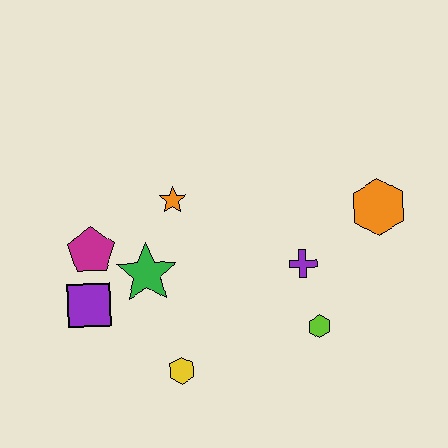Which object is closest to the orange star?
The green star is closest to the orange star.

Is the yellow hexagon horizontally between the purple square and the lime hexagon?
Yes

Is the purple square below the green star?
Yes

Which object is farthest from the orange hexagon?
The purple square is farthest from the orange hexagon.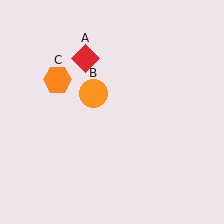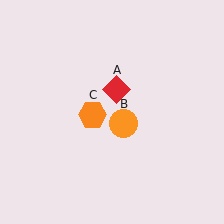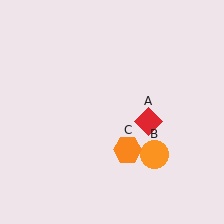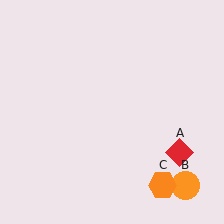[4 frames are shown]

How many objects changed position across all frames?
3 objects changed position: red diamond (object A), orange circle (object B), orange hexagon (object C).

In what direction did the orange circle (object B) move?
The orange circle (object B) moved down and to the right.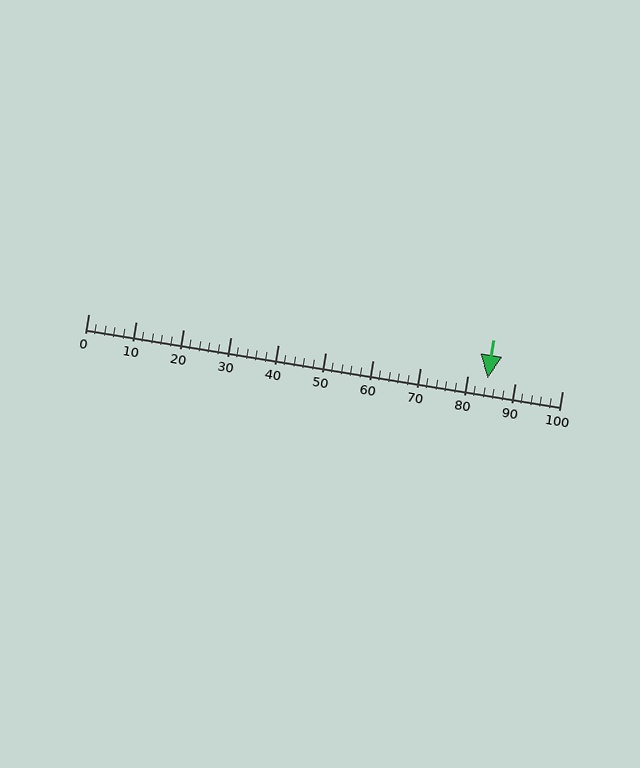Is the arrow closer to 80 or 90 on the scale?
The arrow is closer to 80.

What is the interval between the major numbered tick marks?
The major tick marks are spaced 10 units apart.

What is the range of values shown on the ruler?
The ruler shows values from 0 to 100.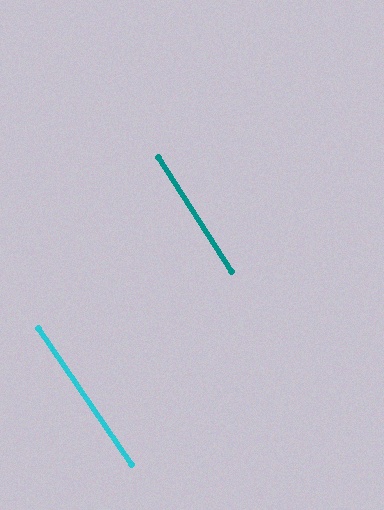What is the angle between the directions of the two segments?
Approximately 2 degrees.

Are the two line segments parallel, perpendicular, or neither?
Parallel — their directions differ by only 1.5°.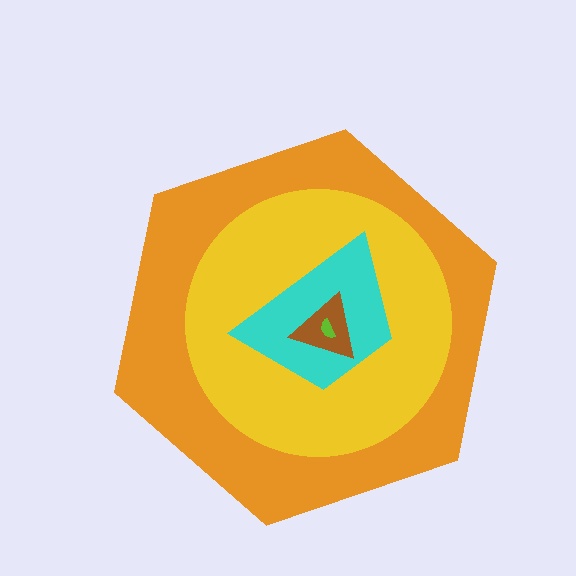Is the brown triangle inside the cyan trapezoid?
Yes.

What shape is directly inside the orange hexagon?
The yellow circle.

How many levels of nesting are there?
5.